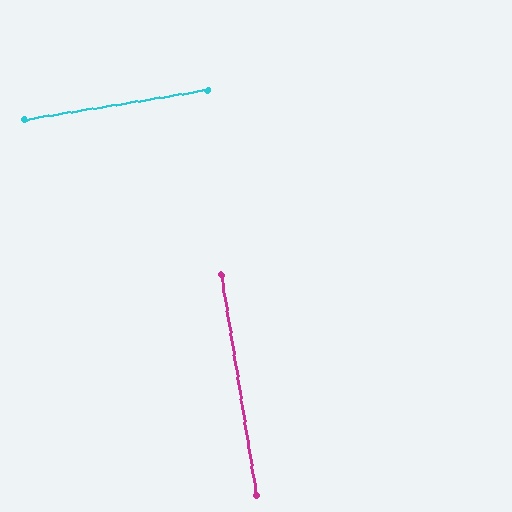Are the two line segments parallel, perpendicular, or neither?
Perpendicular — they meet at approximately 90°.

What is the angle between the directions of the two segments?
Approximately 90 degrees.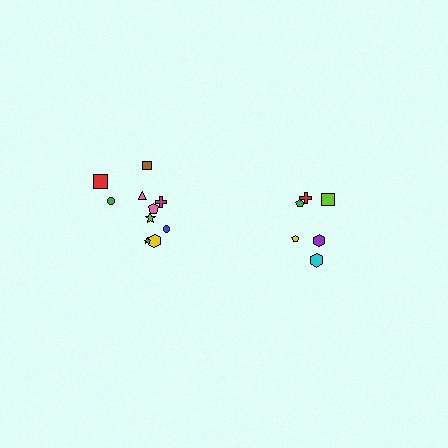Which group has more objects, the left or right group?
The left group.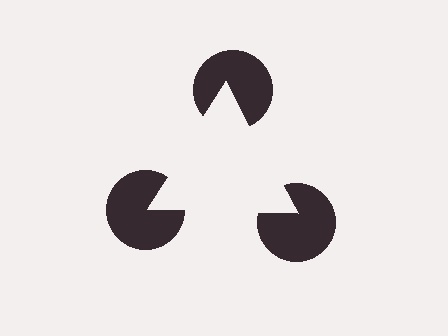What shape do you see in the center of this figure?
An illusory triangle — its edges are inferred from the aligned wedge cuts in the pac-man discs, not physically drawn.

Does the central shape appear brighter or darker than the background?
It typically appears slightly brighter than the background, even though no actual brightness change is drawn.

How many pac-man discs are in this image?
There are 3 — one at each vertex of the illusory triangle.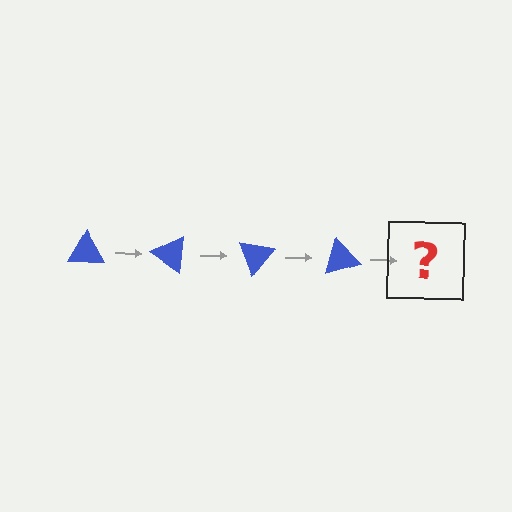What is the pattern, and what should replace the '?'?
The pattern is that the triangle rotates 35 degrees each step. The '?' should be a blue triangle rotated 140 degrees.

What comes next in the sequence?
The next element should be a blue triangle rotated 140 degrees.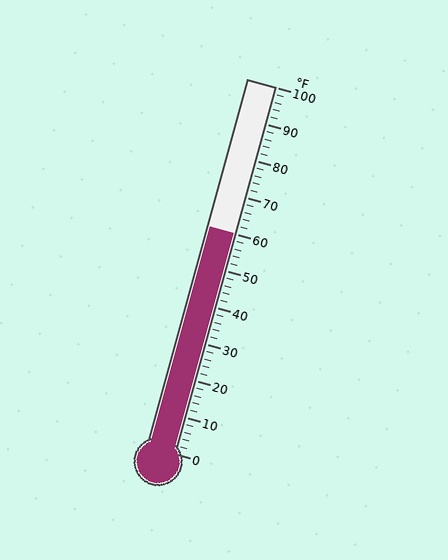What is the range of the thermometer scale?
The thermometer scale ranges from 0°F to 100°F.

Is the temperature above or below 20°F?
The temperature is above 20°F.